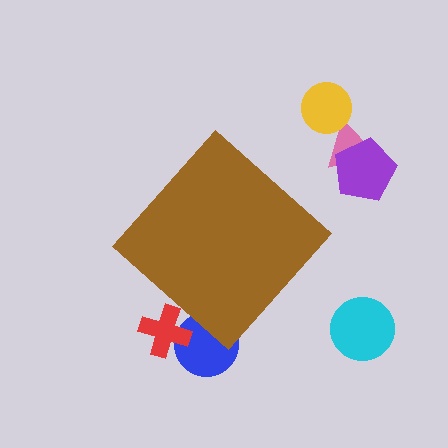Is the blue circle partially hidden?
Yes, the blue circle is partially hidden behind the brown diamond.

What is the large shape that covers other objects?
A brown diamond.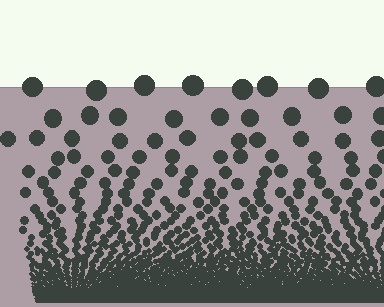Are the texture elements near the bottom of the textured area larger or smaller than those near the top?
Smaller. The gradient is inverted — elements near the bottom are smaller and denser.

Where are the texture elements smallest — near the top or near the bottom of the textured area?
Near the bottom.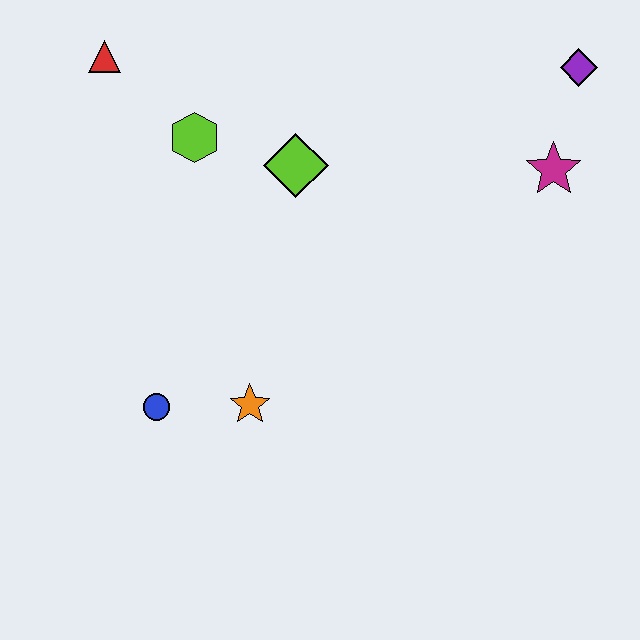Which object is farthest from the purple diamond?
The blue circle is farthest from the purple diamond.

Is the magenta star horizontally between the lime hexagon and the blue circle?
No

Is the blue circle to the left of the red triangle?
No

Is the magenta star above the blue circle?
Yes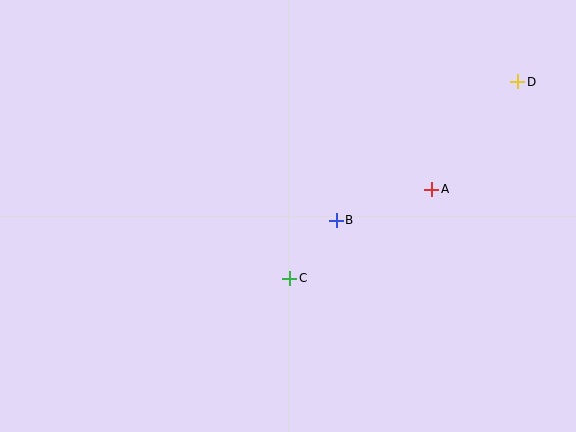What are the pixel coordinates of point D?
Point D is at (518, 82).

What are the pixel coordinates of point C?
Point C is at (290, 278).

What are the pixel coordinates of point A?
Point A is at (432, 189).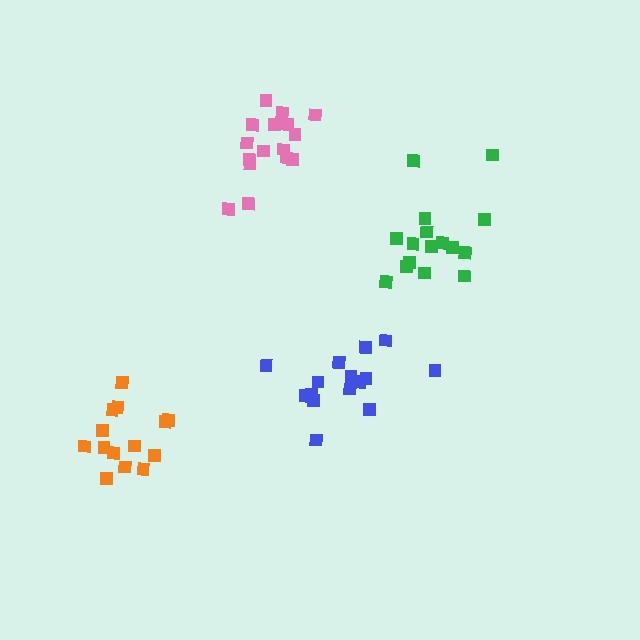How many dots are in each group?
Group 1: 16 dots, Group 2: 14 dots, Group 3: 15 dots, Group 4: 16 dots (61 total).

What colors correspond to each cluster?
The clusters are colored: green, orange, blue, pink.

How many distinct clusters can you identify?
There are 4 distinct clusters.